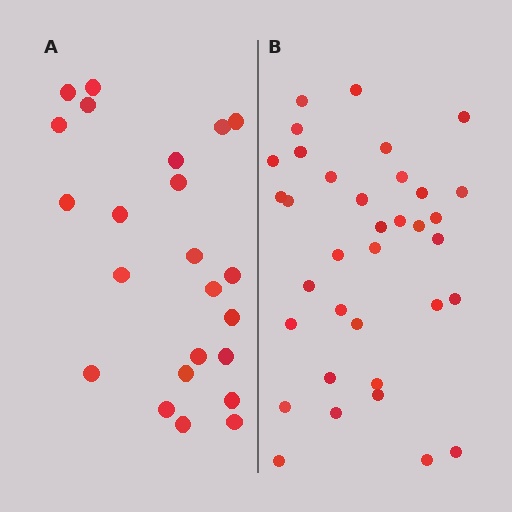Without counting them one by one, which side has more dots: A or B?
Region B (the right region) has more dots.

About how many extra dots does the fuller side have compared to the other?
Region B has roughly 12 or so more dots than region A.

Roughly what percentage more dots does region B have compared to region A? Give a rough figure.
About 50% more.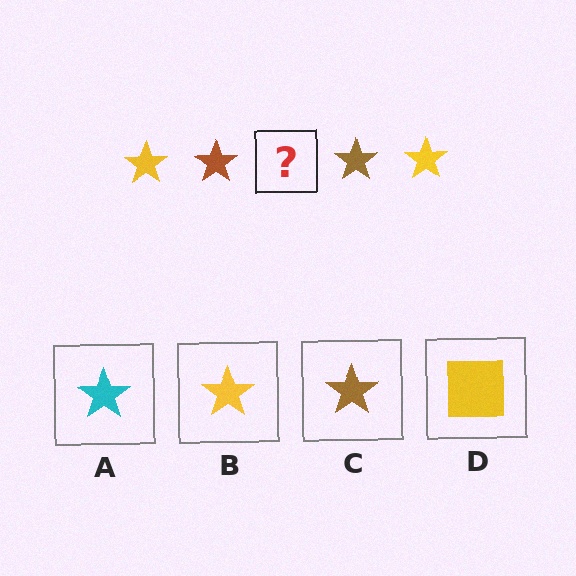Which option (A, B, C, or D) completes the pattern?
B.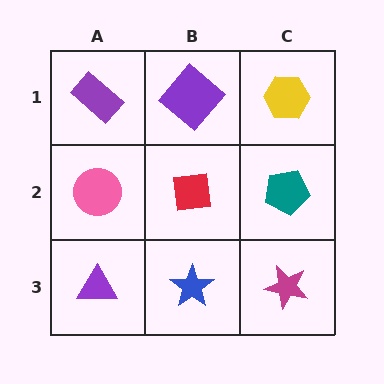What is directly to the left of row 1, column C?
A purple diamond.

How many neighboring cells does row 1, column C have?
2.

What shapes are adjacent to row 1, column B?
A red square (row 2, column B), a purple rectangle (row 1, column A), a yellow hexagon (row 1, column C).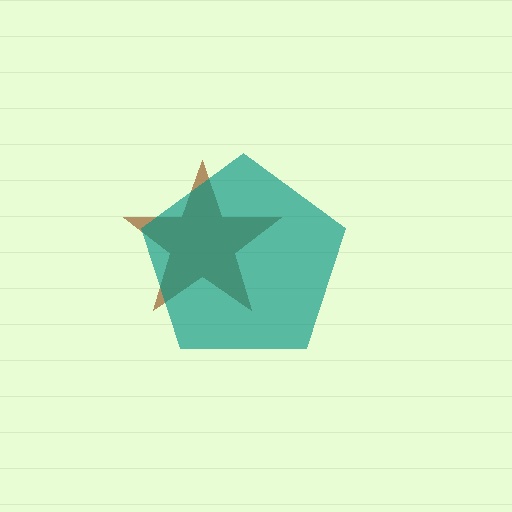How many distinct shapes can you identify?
There are 2 distinct shapes: a brown star, a teal pentagon.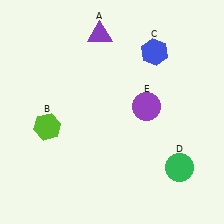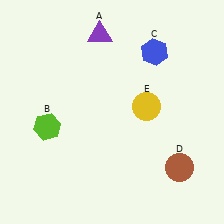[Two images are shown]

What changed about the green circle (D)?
In Image 1, D is green. In Image 2, it changed to brown.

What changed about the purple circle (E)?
In Image 1, E is purple. In Image 2, it changed to yellow.